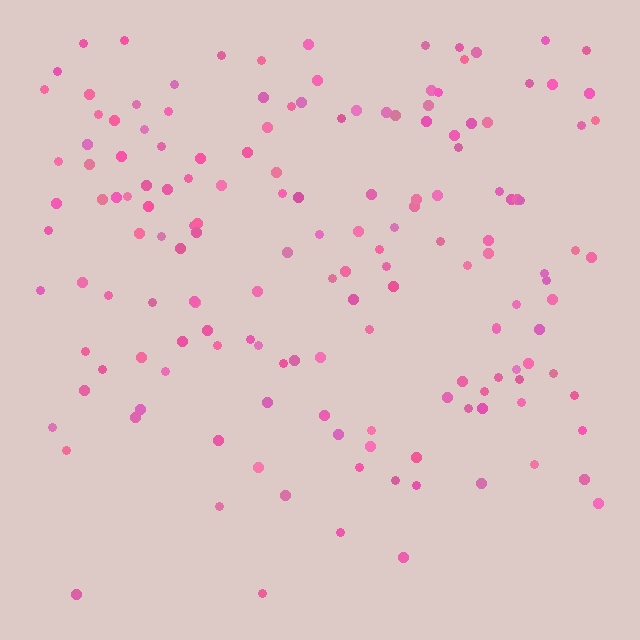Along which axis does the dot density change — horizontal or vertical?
Vertical.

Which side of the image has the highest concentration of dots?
The top.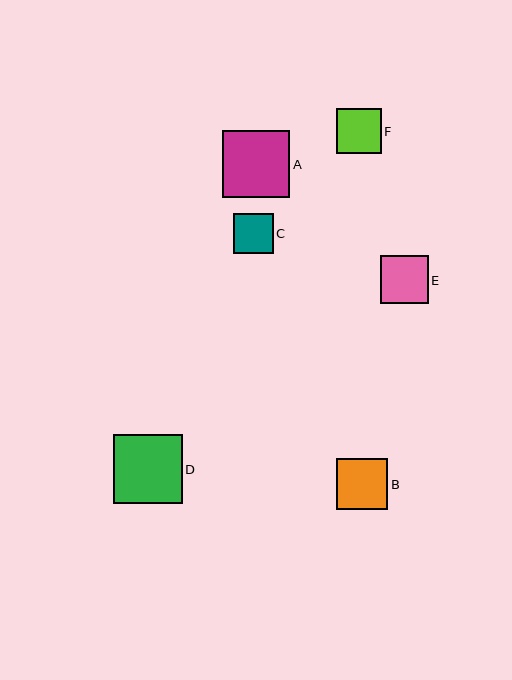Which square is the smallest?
Square C is the smallest with a size of approximately 40 pixels.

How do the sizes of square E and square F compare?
Square E and square F are approximately the same size.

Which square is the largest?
Square D is the largest with a size of approximately 69 pixels.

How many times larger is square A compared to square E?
Square A is approximately 1.4 times the size of square E.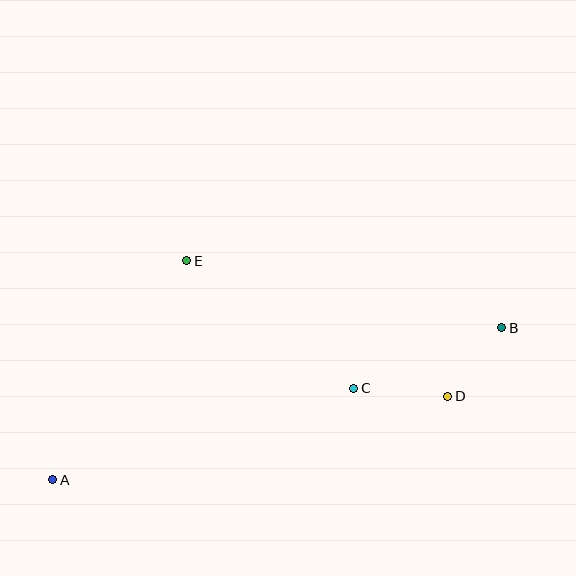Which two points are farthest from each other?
Points A and B are farthest from each other.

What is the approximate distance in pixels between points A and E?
The distance between A and E is approximately 257 pixels.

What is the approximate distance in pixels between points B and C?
The distance between B and C is approximately 160 pixels.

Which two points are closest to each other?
Points B and D are closest to each other.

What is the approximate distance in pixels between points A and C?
The distance between A and C is approximately 315 pixels.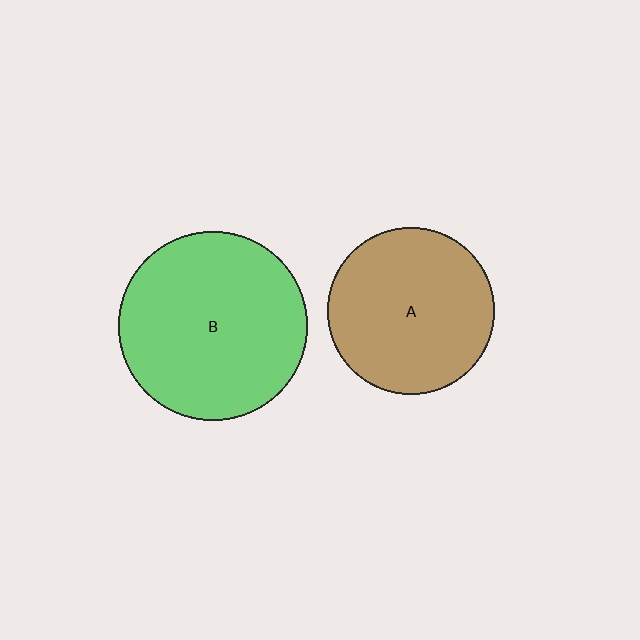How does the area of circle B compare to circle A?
Approximately 1.3 times.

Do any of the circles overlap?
No, none of the circles overlap.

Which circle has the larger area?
Circle B (green).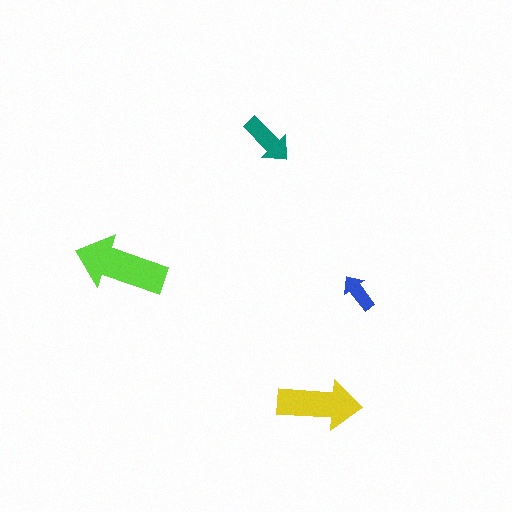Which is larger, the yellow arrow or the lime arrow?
The lime one.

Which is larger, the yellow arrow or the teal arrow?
The yellow one.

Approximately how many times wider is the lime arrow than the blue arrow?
About 2.5 times wider.